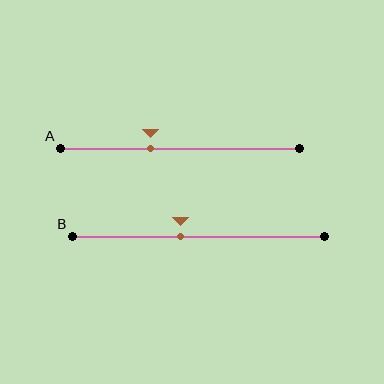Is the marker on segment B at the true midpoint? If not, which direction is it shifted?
No, the marker on segment B is shifted to the left by about 7% of the segment length.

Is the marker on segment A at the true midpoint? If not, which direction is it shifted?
No, the marker on segment A is shifted to the left by about 12% of the segment length.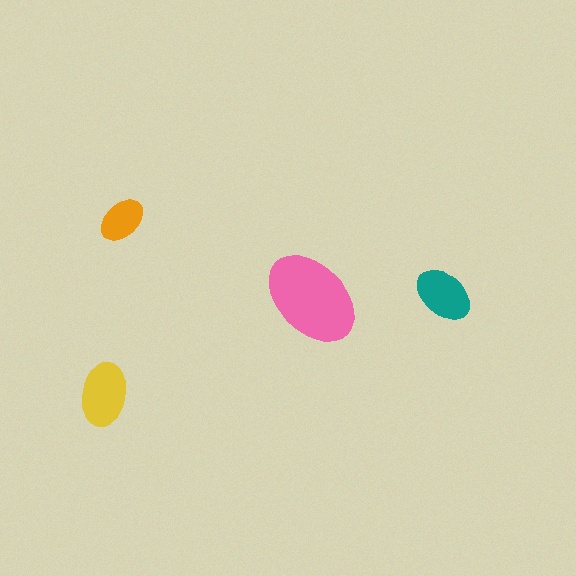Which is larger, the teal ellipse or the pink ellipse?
The pink one.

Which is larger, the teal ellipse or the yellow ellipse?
The yellow one.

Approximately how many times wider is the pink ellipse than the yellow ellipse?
About 1.5 times wider.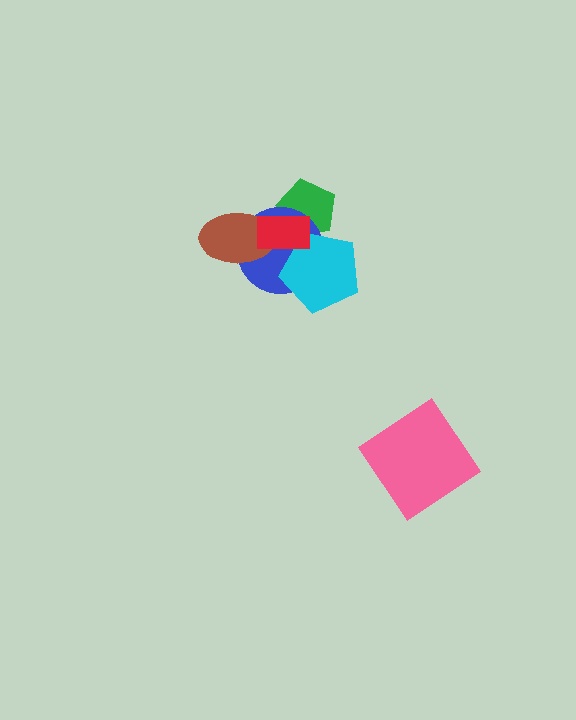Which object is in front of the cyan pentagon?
The red rectangle is in front of the cyan pentagon.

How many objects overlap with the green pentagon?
3 objects overlap with the green pentagon.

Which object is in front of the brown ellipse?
The red rectangle is in front of the brown ellipse.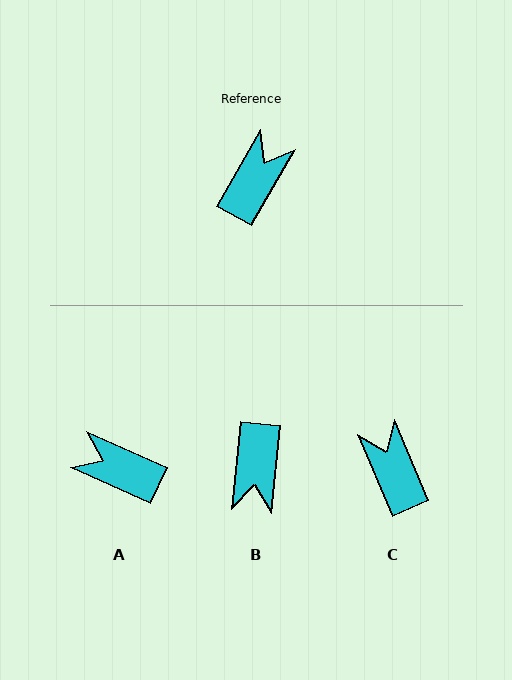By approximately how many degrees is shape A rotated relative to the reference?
Approximately 95 degrees counter-clockwise.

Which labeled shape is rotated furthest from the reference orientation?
B, about 156 degrees away.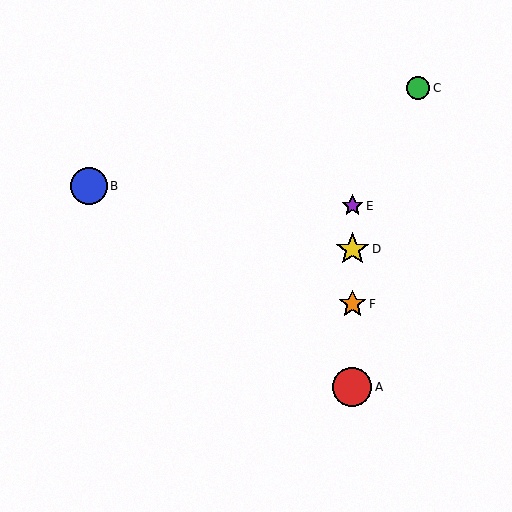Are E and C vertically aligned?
No, E is at x≈352 and C is at x≈418.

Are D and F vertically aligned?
Yes, both are at x≈352.